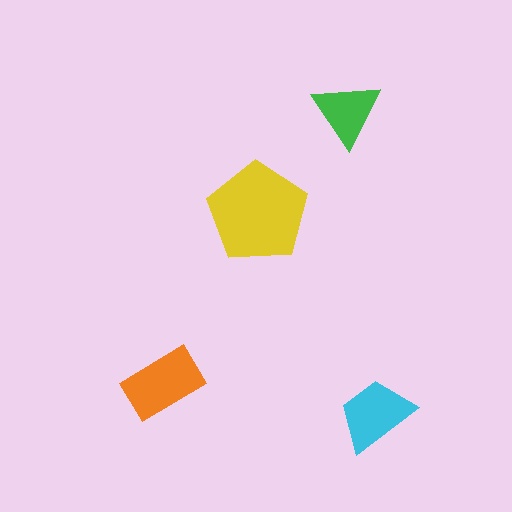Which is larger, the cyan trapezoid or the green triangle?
The cyan trapezoid.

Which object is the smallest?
The green triangle.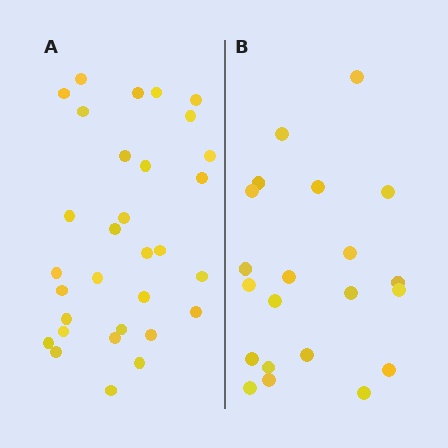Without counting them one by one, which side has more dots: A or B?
Region A (the left region) has more dots.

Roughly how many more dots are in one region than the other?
Region A has roughly 10 or so more dots than region B.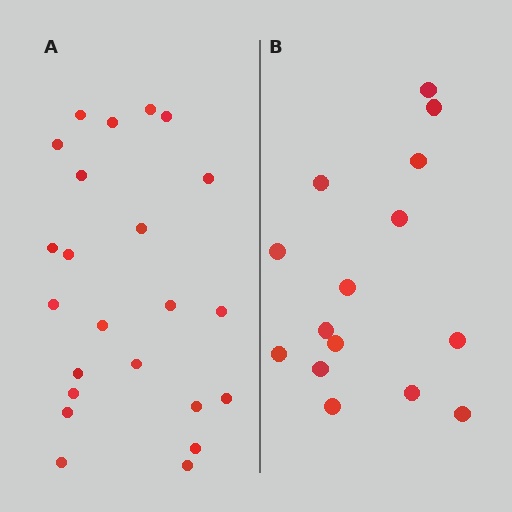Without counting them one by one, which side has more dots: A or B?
Region A (the left region) has more dots.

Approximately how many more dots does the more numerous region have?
Region A has roughly 8 or so more dots than region B.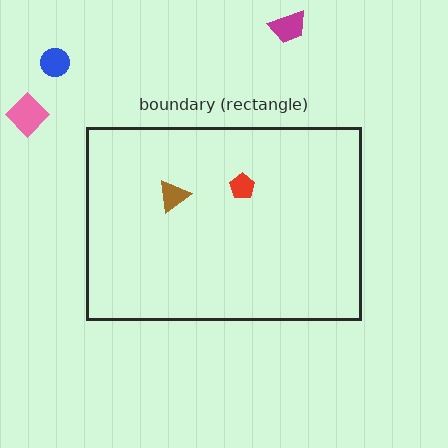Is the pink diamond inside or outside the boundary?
Outside.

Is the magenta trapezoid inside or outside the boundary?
Outside.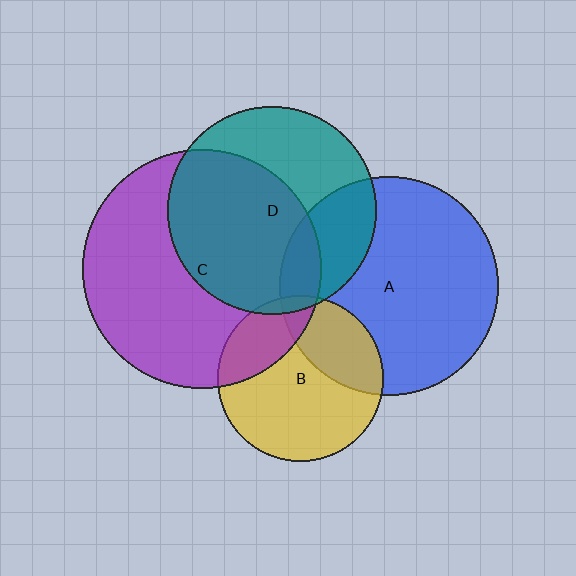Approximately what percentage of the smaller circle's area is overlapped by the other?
Approximately 25%.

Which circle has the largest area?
Circle C (purple).